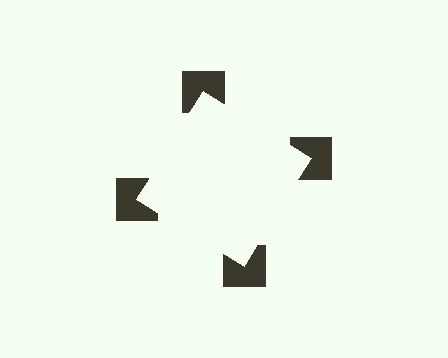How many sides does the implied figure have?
4 sides.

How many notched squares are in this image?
There are 4 — one at each vertex of the illusory square.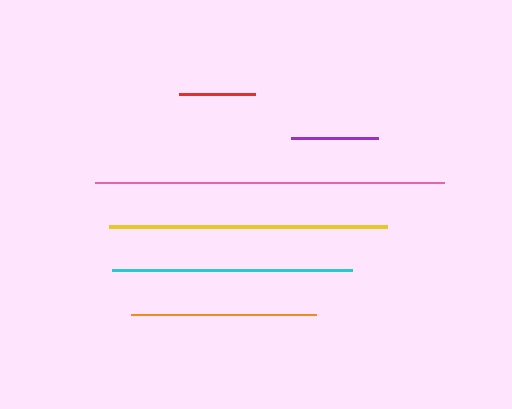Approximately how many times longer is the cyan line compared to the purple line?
The cyan line is approximately 2.8 times the length of the purple line.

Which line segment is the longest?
The pink line is the longest at approximately 349 pixels.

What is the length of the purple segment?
The purple segment is approximately 87 pixels long.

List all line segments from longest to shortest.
From longest to shortest: pink, yellow, cyan, orange, purple, red.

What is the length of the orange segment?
The orange segment is approximately 185 pixels long.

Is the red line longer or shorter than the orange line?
The orange line is longer than the red line.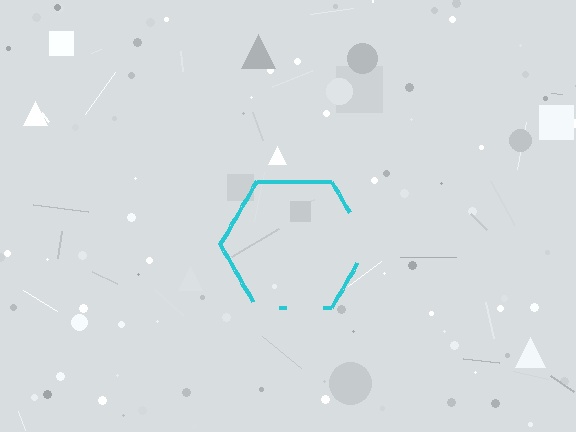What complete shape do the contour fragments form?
The contour fragments form a hexagon.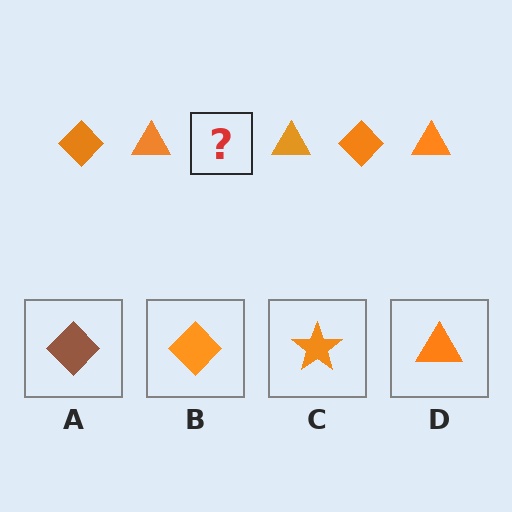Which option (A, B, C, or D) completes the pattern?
B.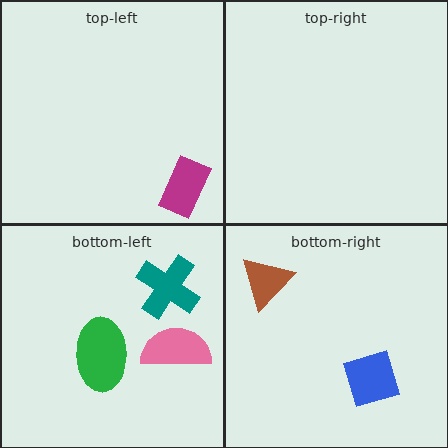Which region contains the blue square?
The bottom-right region.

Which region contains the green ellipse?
The bottom-left region.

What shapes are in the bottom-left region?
The green ellipse, the teal cross, the pink semicircle.